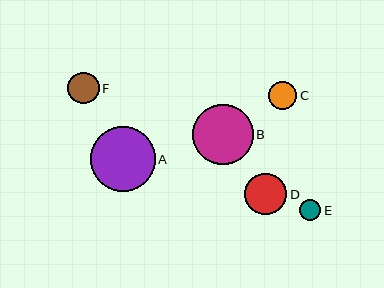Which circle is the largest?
Circle A is the largest with a size of approximately 65 pixels.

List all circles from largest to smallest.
From largest to smallest: A, B, D, F, C, E.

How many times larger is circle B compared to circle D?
Circle B is approximately 1.4 times the size of circle D.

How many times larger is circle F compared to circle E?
Circle F is approximately 1.5 times the size of circle E.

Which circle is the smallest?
Circle E is the smallest with a size of approximately 21 pixels.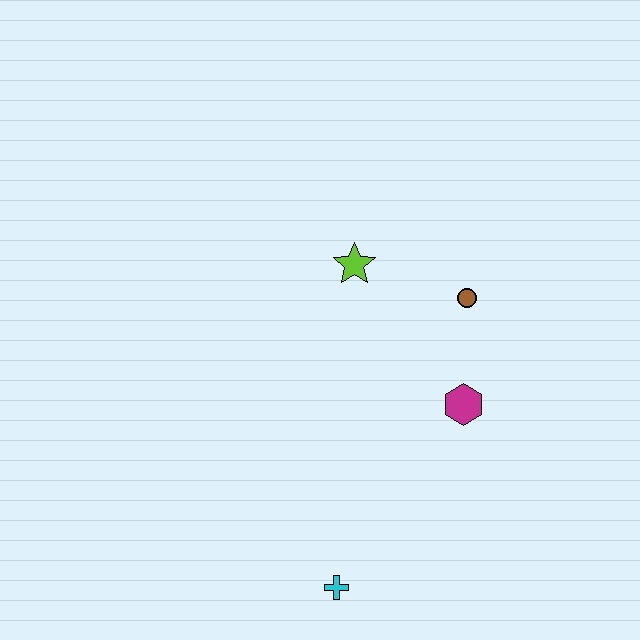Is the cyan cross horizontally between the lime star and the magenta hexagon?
No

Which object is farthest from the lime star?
The cyan cross is farthest from the lime star.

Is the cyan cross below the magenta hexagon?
Yes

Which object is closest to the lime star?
The brown circle is closest to the lime star.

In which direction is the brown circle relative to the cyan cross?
The brown circle is above the cyan cross.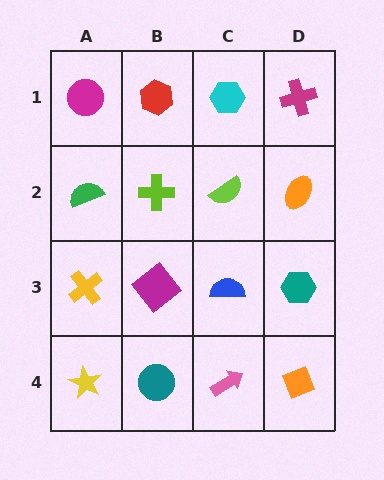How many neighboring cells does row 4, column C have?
3.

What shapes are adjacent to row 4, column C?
A blue semicircle (row 3, column C), a teal circle (row 4, column B), an orange diamond (row 4, column D).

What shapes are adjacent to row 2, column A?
A magenta circle (row 1, column A), a yellow cross (row 3, column A), a lime cross (row 2, column B).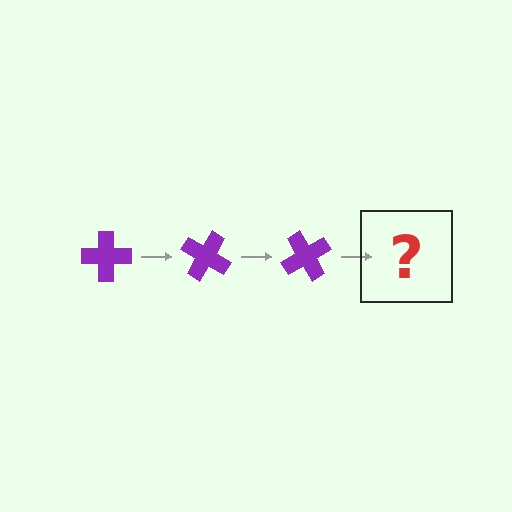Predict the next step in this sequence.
The next step is a purple cross rotated 90 degrees.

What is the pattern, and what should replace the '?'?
The pattern is that the cross rotates 30 degrees each step. The '?' should be a purple cross rotated 90 degrees.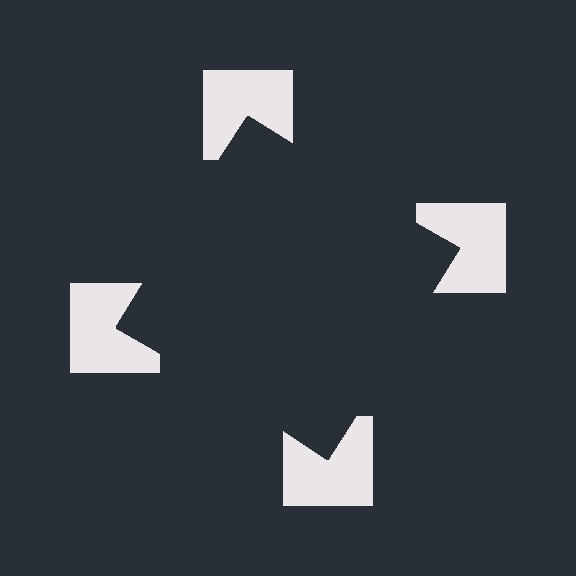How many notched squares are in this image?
There are 4 — one at each vertex of the illusory square.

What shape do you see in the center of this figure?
An illusory square — its edges are inferred from the aligned wedge cuts in the notched squares, not physically drawn.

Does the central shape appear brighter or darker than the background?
It typically appears slightly darker than the background, even though no actual brightness change is drawn.